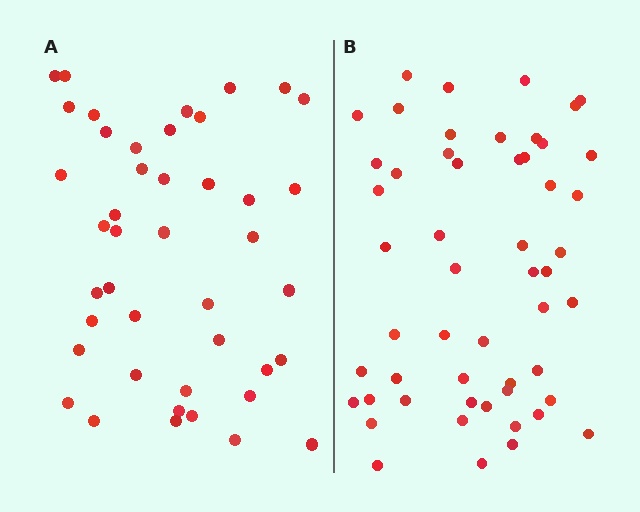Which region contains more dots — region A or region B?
Region B (the right region) has more dots.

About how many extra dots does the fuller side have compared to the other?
Region B has roughly 10 or so more dots than region A.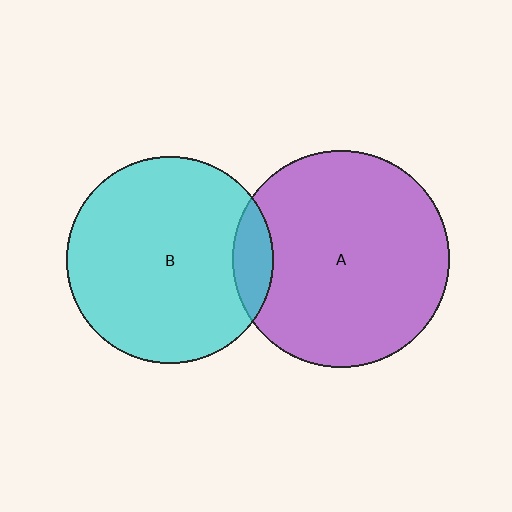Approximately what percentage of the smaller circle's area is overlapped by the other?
Approximately 10%.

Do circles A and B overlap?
Yes.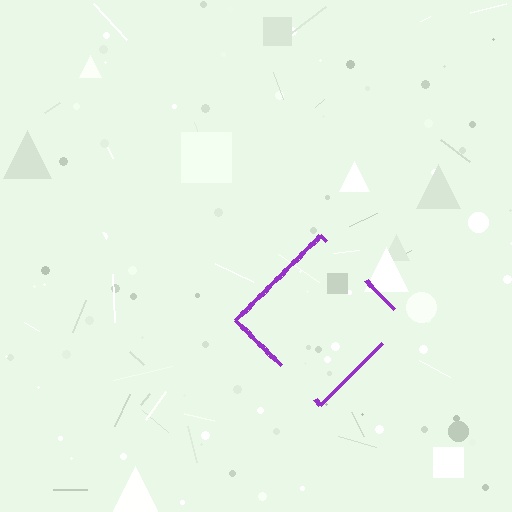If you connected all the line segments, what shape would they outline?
They would outline a diamond.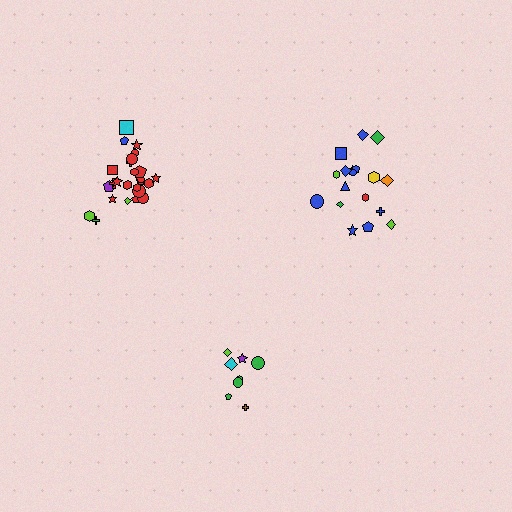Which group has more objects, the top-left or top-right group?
The top-left group.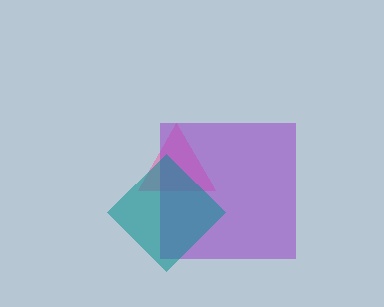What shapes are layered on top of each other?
The layered shapes are: a pink triangle, a purple square, a teal diamond.